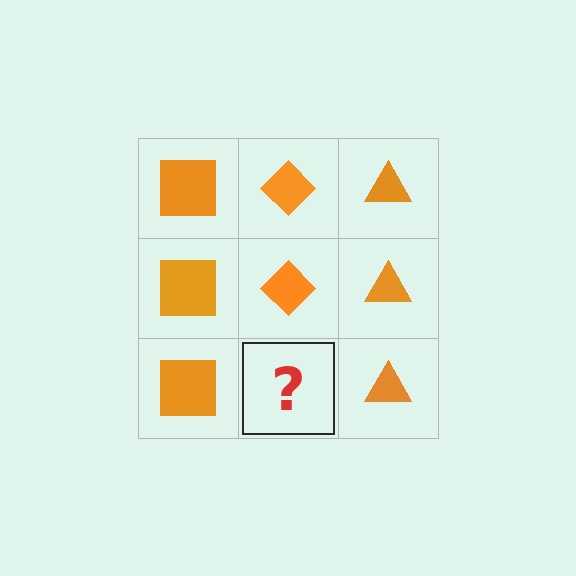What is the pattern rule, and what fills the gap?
The rule is that each column has a consistent shape. The gap should be filled with an orange diamond.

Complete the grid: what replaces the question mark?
The question mark should be replaced with an orange diamond.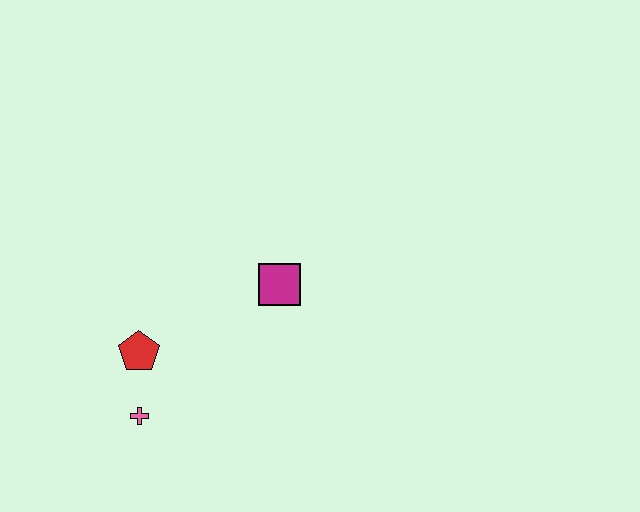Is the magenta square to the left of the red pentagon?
No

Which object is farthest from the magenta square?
The pink cross is farthest from the magenta square.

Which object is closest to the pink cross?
The red pentagon is closest to the pink cross.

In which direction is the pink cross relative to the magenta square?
The pink cross is to the left of the magenta square.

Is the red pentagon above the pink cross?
Yes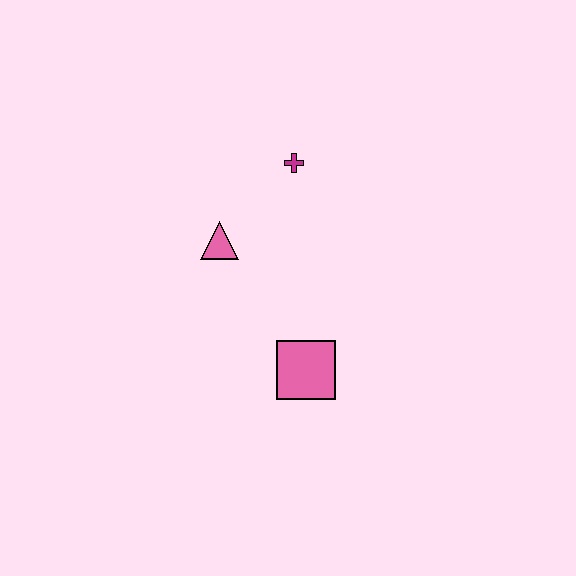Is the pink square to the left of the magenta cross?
No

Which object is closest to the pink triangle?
The magenta cross is closest to the pink triangle.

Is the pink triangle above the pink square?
Yes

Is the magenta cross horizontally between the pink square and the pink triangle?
Yes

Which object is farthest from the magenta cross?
The pink square is farthest from the magenta cross.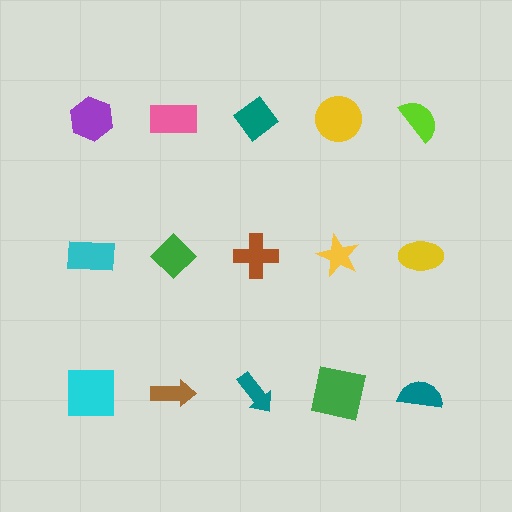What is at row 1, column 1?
A purple hexagon.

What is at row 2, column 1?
A cyan rectangle.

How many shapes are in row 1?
5 shapes.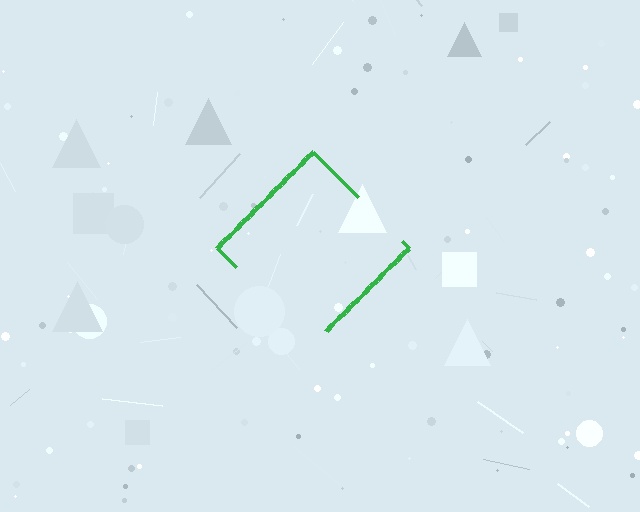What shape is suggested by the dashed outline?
The dashed outline suggests a diamond.